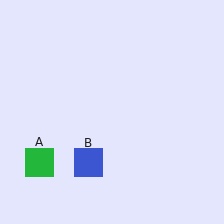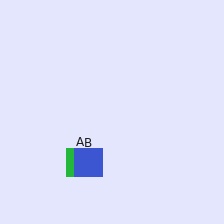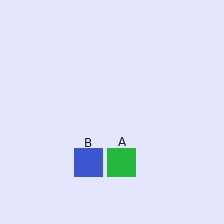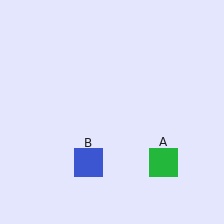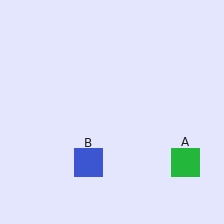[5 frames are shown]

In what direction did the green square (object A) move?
The green square (object A) moved right.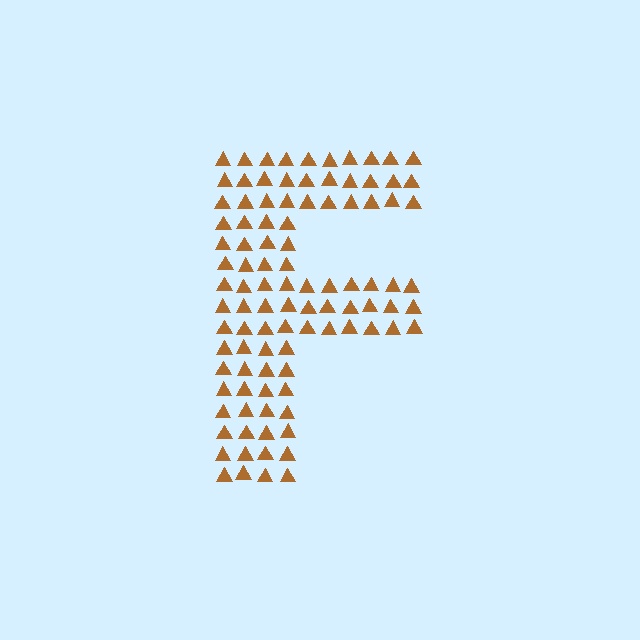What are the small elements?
The small elements are triangles.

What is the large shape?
The large shape is the letter F.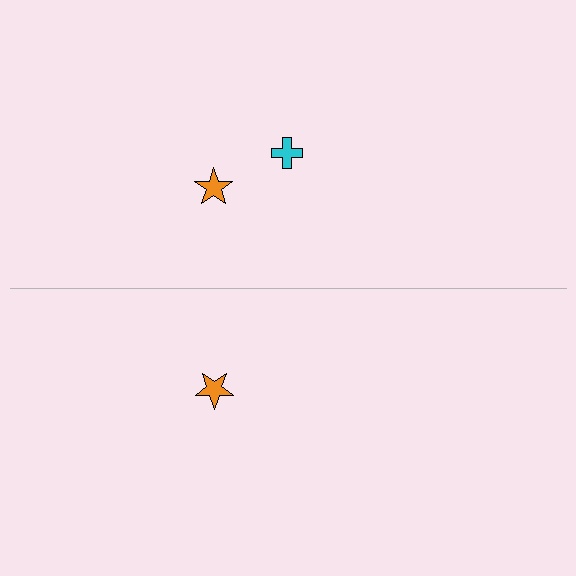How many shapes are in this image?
There are 3 shapes in this image.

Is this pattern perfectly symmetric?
No, the pattern is not perfectly symmetric. A cyan cross is missing from the bottom side.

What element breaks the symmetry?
A cyan cross is missing from the bottom side.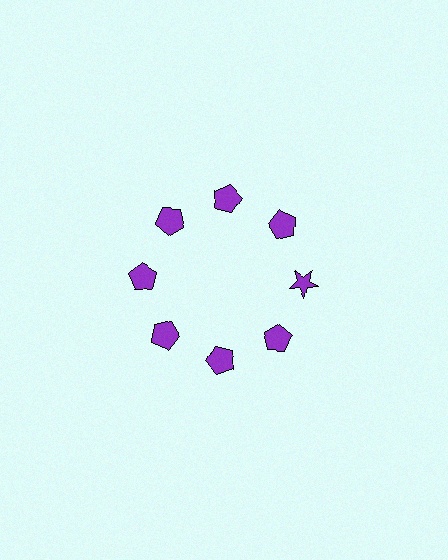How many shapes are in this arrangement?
There are 8 shapes arranged in a ring pattern.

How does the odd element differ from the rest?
It has a different shape: star instead of pentagon.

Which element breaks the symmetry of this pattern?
The purple star at roughly the 3 o'clock position breaks the symmetry. All other shapes are purple pentagons.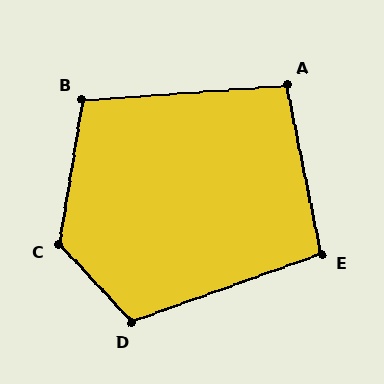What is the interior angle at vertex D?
Approximately 114 degrees (obtuse).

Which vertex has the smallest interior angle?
A, at approximately 97 degrees.